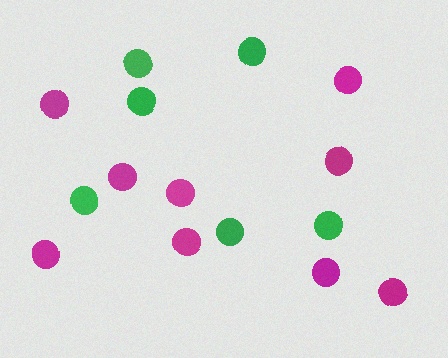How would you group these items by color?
There are 2 groups: one group of magenta circles (9) and one group of green circles (6).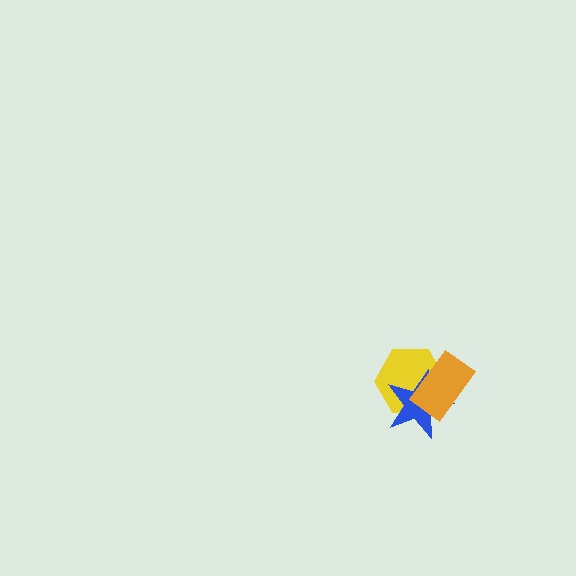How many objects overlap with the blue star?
2 objects overlap with the blue star.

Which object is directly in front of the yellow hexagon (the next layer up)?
The blue star is directly in front of the yellow hexagon.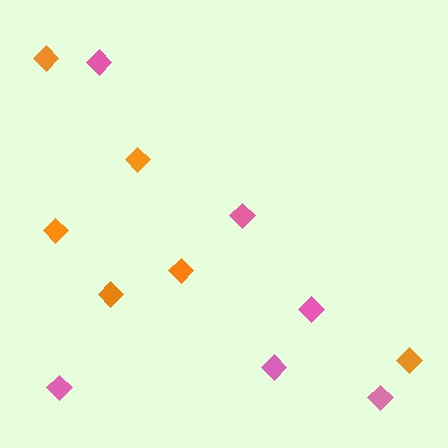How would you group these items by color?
There are 2 groups: one group of pink diamonds (6) and one group of orange diamonds (6).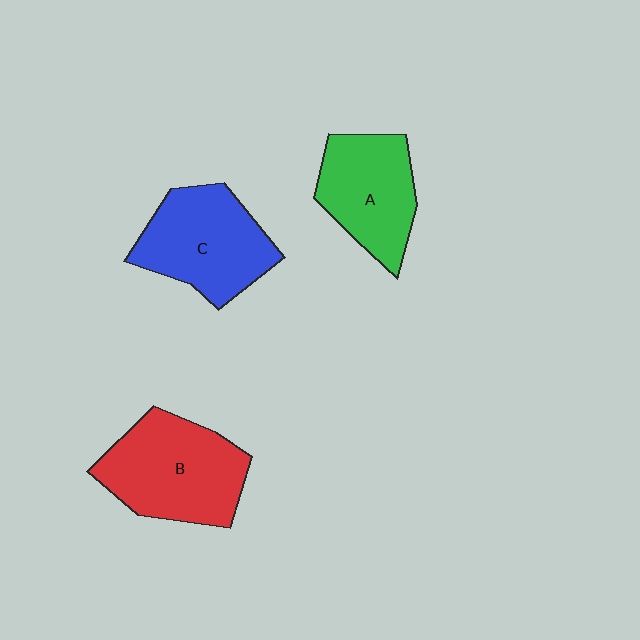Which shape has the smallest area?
Shape A (green).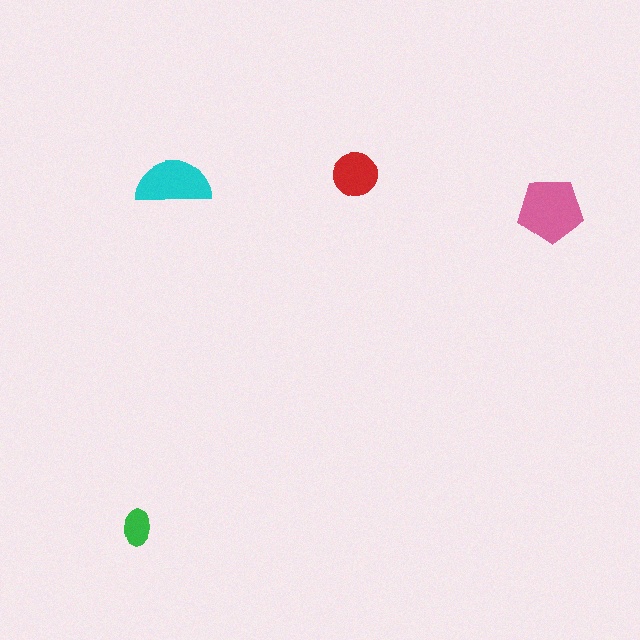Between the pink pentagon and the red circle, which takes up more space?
The pink pentagon.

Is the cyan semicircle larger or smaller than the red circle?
Larger.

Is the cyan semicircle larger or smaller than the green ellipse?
Larger.